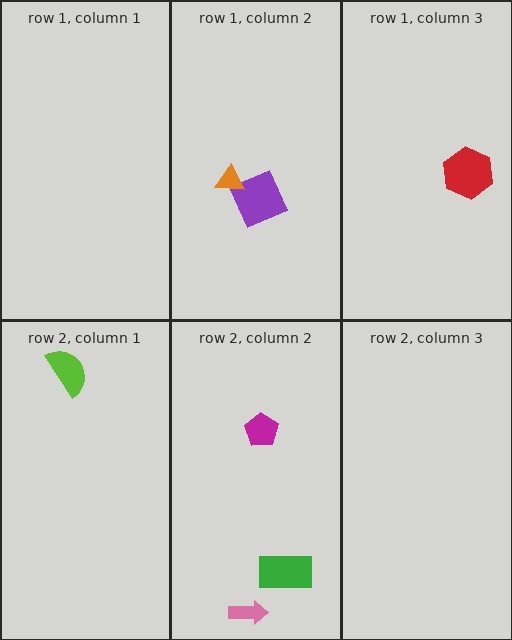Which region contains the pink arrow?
The row 2, column 2 region.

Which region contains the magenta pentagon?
The row 2, column 2 region.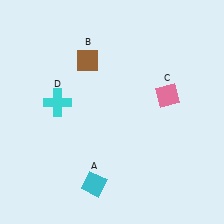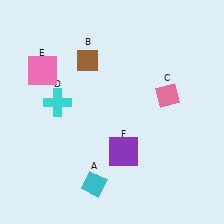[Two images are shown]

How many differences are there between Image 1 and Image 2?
There are 2 differences between the two images.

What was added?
A pink square (E), a purple square (F) were added in Image 2.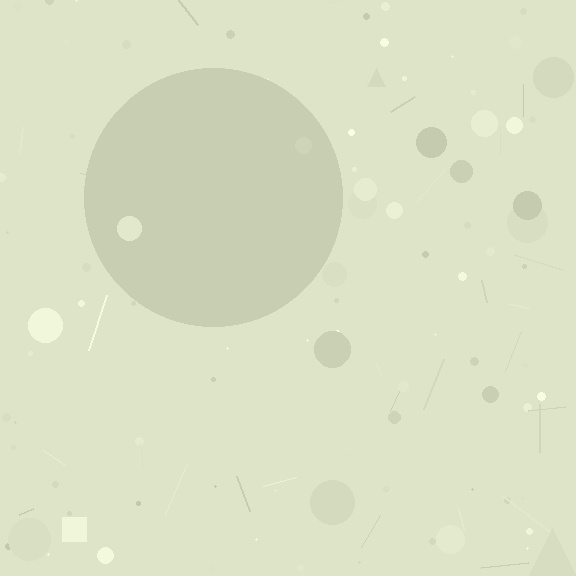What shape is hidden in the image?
A circle is hidden in the image.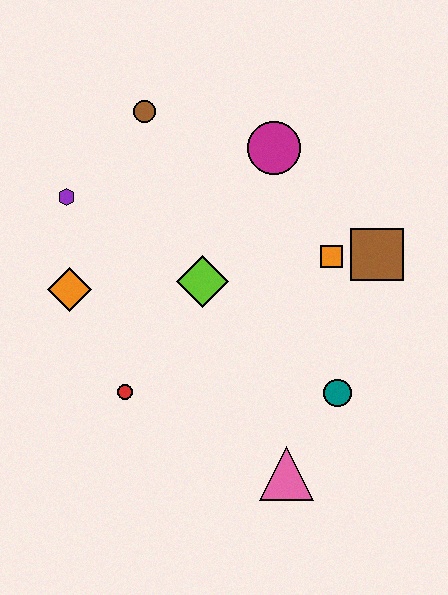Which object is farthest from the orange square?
The purple hexagon is farthest from the orange square.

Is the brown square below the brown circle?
Yes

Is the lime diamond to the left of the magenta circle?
Yes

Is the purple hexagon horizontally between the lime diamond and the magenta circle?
No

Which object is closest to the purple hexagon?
The orange diamond is closest to the purple hexagon.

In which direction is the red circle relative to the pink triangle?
The red circle is to the left of the pink triangle.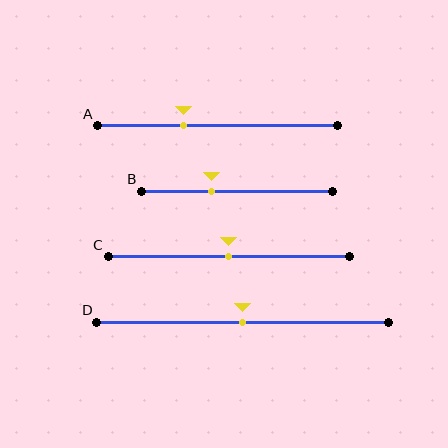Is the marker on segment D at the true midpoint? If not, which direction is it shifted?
Yes, the marker on segment D is at the true midpoint.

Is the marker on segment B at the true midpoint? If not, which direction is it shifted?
No, the marker on segment B is shifted to the left by about 13% of the segment length.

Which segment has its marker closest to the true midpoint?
Segment C has its marker closest to the true midpoint.